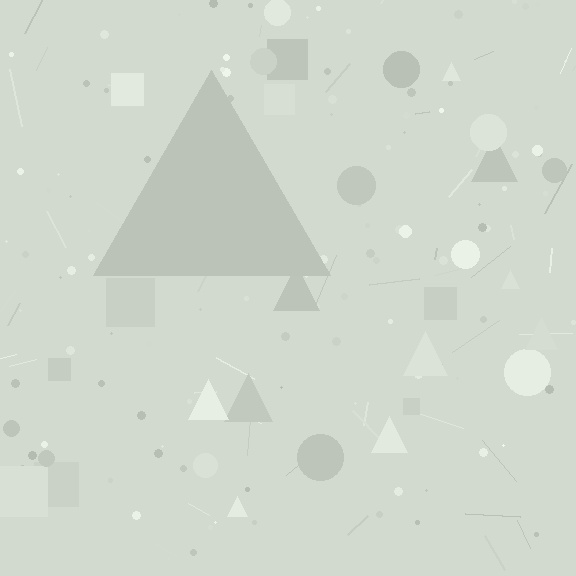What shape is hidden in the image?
A triangle is hidden in the image.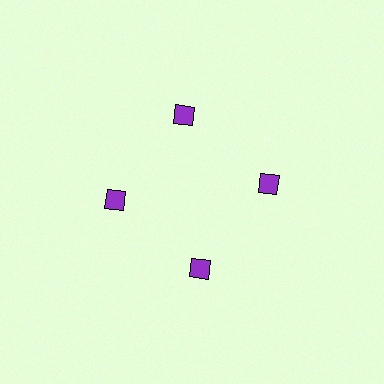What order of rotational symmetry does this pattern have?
This pattern has 4-fold rotational symmetry.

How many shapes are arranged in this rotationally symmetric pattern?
There are 4 shapes, arranged in 4 groups of 1.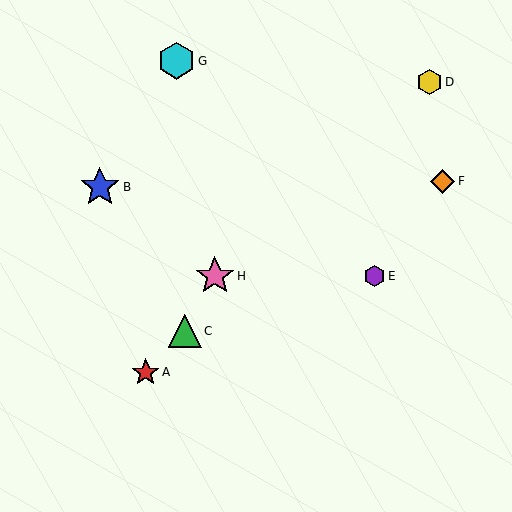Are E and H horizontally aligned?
Yes, both are at y≈276.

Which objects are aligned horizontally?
Objects E, H are aligned horizontally.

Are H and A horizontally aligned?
No, H is at y≈276 and A is at y≈372.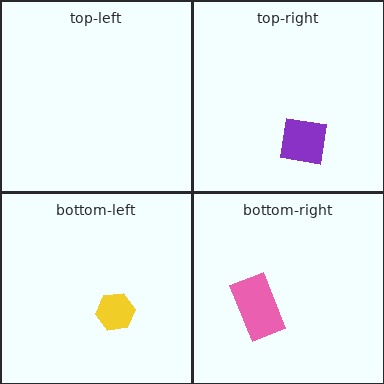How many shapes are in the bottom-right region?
1.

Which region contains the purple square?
The top-right region.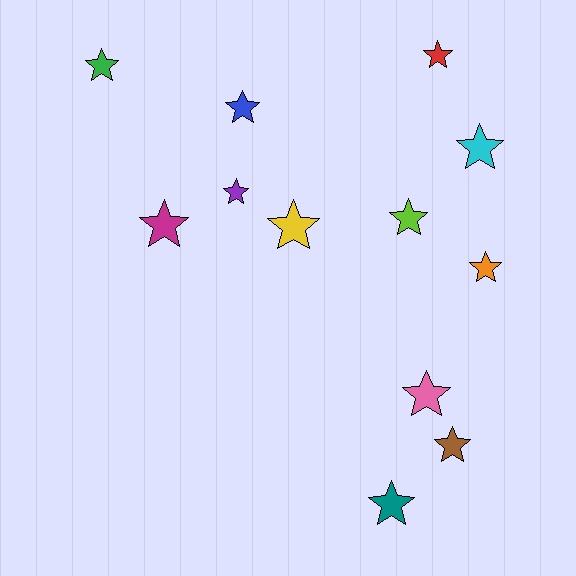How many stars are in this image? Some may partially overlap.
There are 12 stars.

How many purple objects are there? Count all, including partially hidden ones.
There is 1 purple object.